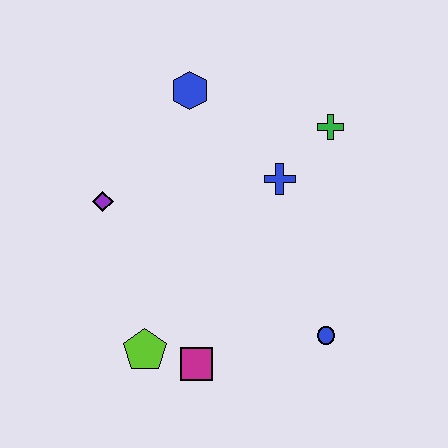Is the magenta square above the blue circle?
No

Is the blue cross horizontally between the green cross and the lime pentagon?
Yes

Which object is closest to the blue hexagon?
The blue cross is closest to the blue hexagon.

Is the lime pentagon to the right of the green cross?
No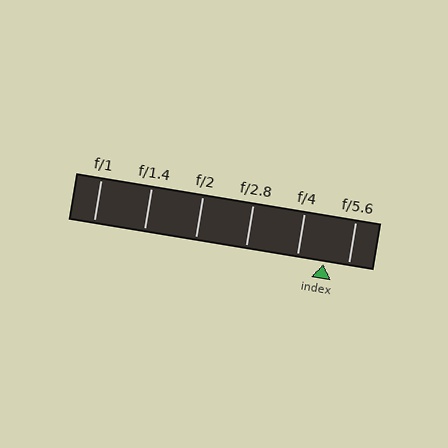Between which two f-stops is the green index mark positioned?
The index mark is between f/4 and f/5.6.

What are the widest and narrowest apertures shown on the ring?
The widest aperture shown is f/1 and the narrowest is f/5.6.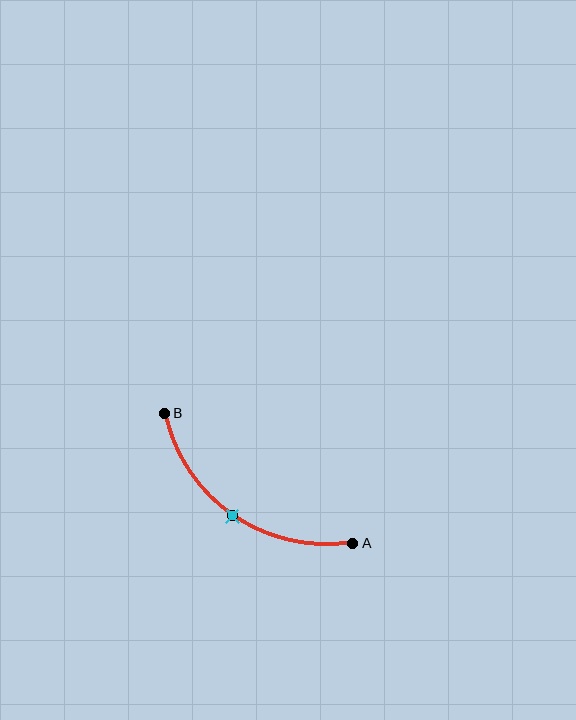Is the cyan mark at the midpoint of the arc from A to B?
Yes. The cyan mark lies on the arc at equal arc-length from both A and B — it is the arc midpoint.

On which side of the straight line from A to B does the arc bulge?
The arc bulges below and to the left of the straight line connecting A and B.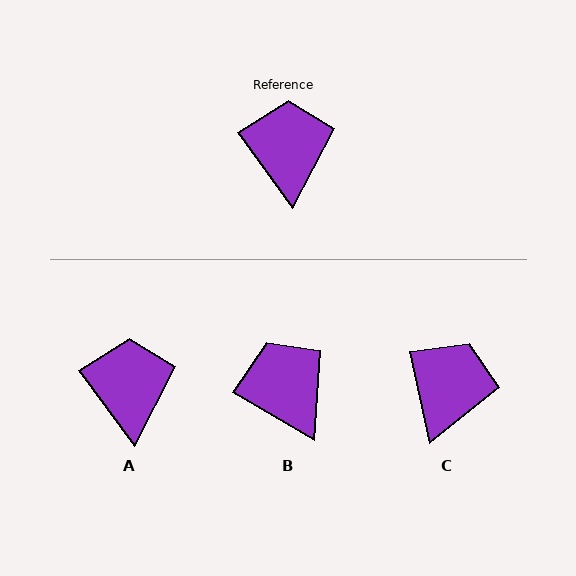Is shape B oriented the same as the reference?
No, it is off by about 24 degrees.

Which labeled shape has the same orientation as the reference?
A.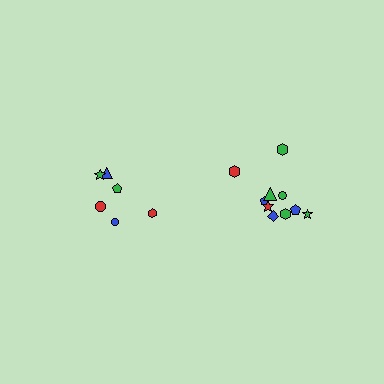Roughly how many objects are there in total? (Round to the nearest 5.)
Roughly 15 objects in total.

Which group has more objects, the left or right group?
The right group.